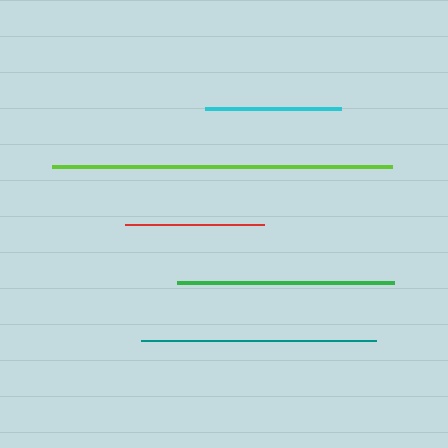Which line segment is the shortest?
The cyan line is the shortest at approximately 137 pixels.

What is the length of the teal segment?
The teal segment is approximately 235 pixels long.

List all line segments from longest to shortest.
From longest to shortest: lime, teal, green, red, cyan.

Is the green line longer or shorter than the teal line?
The teal line is longer than the green line.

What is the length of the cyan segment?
The cyan segment is approximately 137 pixels long.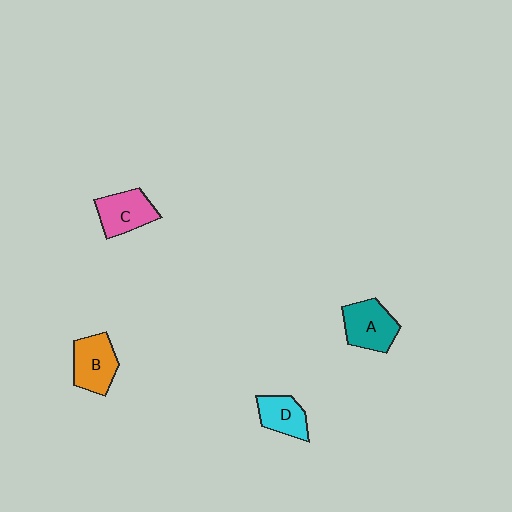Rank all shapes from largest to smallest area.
From largest to smallest: A (teal), B (orange), C (pink), D (cyan).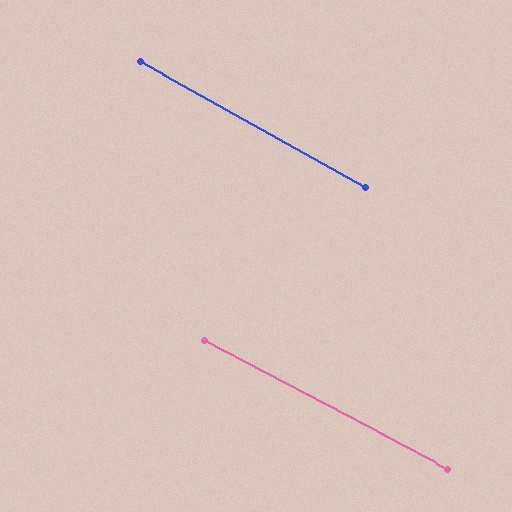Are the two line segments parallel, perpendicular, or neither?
Parallel — their directions differ by only 1.2°.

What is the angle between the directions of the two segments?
Approximately 1 degree.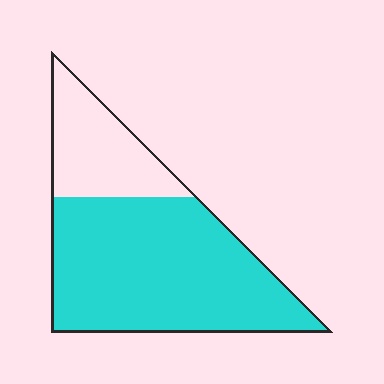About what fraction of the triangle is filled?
About three quarters (3/4).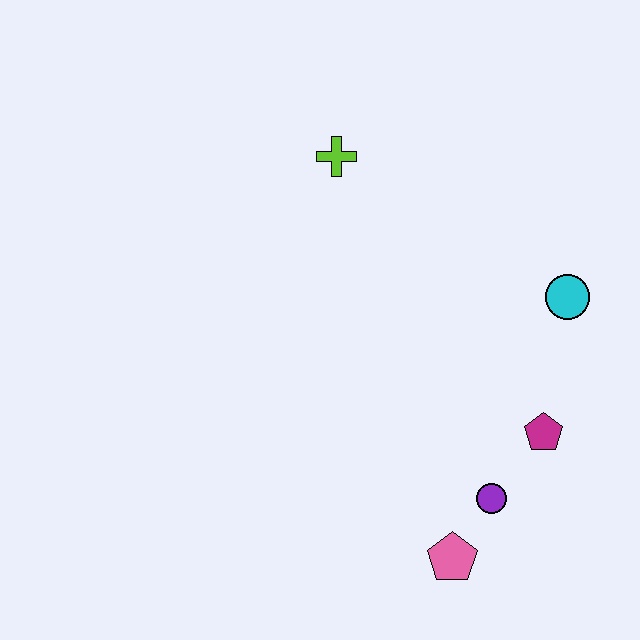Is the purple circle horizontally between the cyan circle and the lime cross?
Yes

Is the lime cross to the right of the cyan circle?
No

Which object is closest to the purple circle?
The pink pentagon is closest to the purple circle.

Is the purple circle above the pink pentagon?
Yes